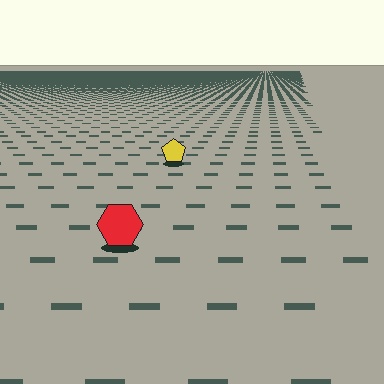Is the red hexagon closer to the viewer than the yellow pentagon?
Yes. The red hexagon is closer — you can tell from the texture gradient: the ground texture is coarser near it.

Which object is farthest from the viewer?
The yellow pentagon is farthest from the viewer. It appears smaller and the ground texture around it is denser.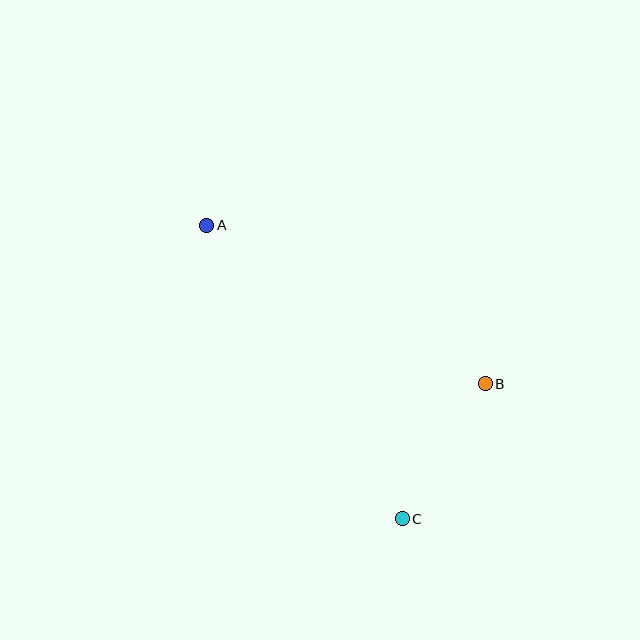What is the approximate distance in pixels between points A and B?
The distance between A and B is approximately 321 pixels.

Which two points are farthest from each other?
Points A and C are farthest from each other.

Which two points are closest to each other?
Points B and C are closest to each other.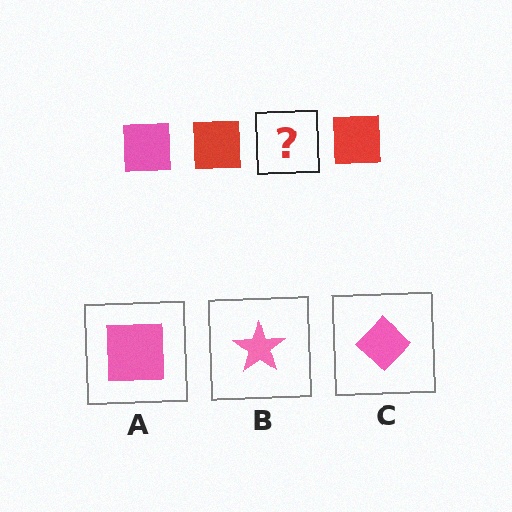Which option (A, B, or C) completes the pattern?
A.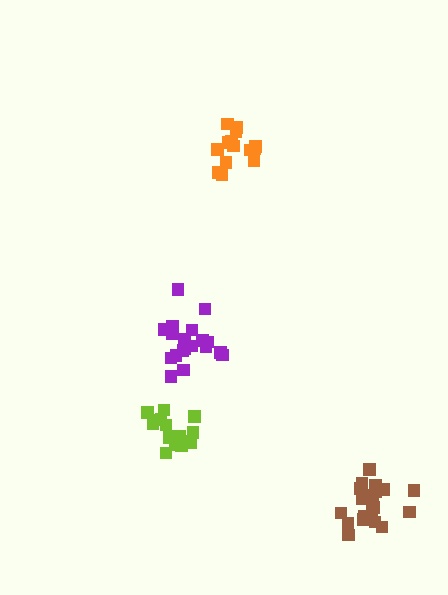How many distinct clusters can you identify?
There are 4 distinct clusters.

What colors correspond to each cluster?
The clusters are colored: purple, orange, brown, lime.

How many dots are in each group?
Group 1: 19 dots, Group 2: 15 dots, Group 3: 20 dots, Group 4: 16 dots (70 total).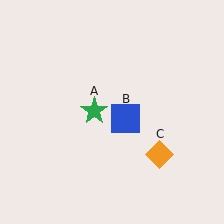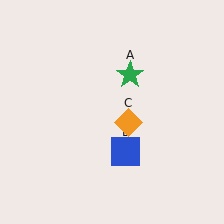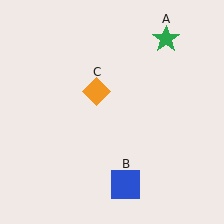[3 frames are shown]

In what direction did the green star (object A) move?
The green star (object A) moved up and to the right.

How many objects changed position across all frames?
3 objects changed position: green star (object A), blue square (object B), orange diamond (object C).